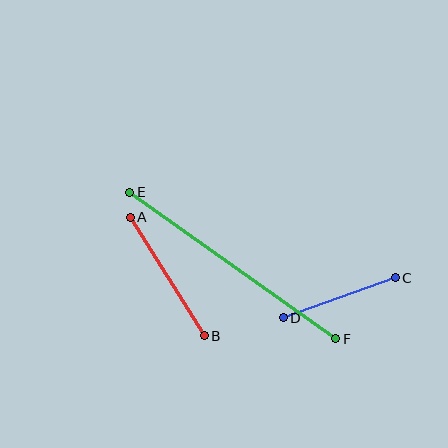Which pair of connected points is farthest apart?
Points E and F are farthest apart.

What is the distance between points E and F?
The distance is approximately 253 pixels.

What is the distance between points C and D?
The distance is approximately 119 pixels.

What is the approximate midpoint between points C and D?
The midpoint is at approximately (339, 298) pixels.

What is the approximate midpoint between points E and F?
The midpoint is at approximately (233, 266) pixels.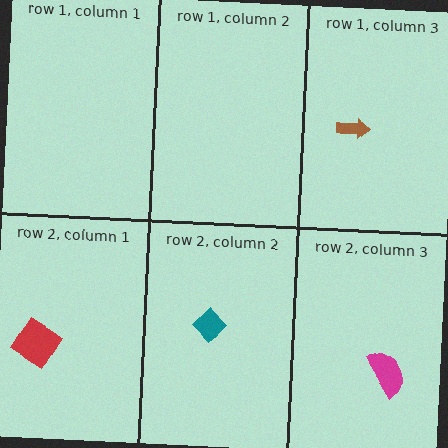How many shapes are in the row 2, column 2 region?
1.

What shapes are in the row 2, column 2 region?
The teal diamond.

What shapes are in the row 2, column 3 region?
The magenta semicircle.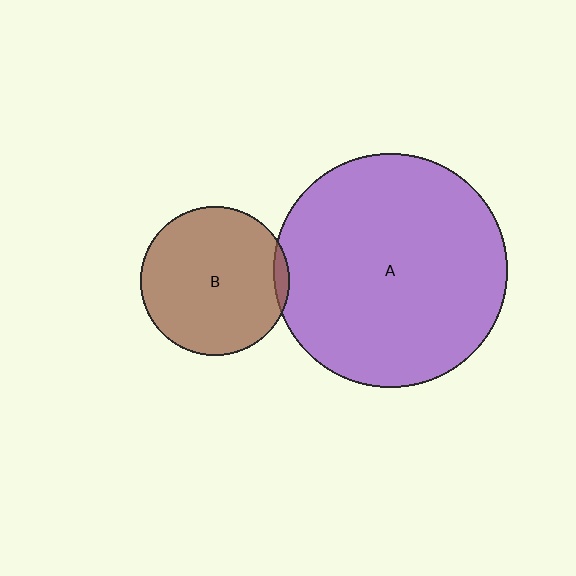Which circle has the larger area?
Circle A (purple).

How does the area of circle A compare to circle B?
Approximately 2.5 times.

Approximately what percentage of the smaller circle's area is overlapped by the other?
Approximately 5%.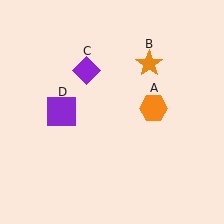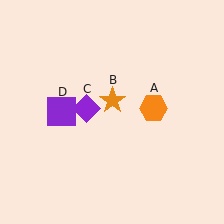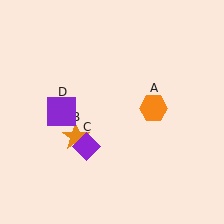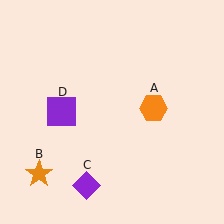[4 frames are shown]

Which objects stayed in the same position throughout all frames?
Orange hexagon (object A) and purple square (object D) remained stationary.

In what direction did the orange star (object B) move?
The orange star (object B) moved down and to the left.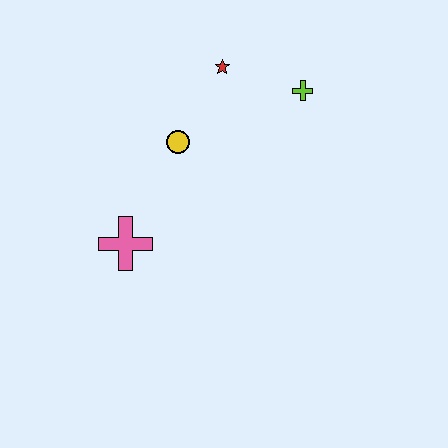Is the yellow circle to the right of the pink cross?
Yes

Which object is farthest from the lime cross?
The pink cross is farthest from the lime cross.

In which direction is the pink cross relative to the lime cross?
The pink cross is to the left of the lime cross.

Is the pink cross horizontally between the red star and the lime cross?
No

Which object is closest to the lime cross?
The red star is closest to the lime cross.